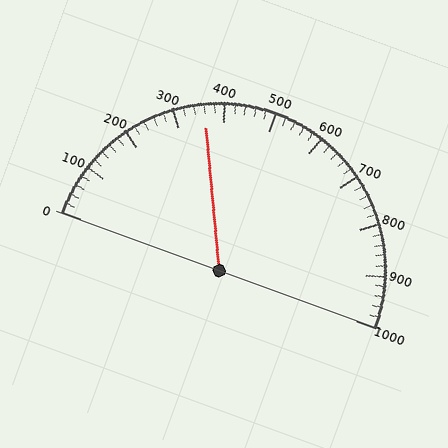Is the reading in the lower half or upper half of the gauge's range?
The reading is in the lower half of the range (0 to 1000).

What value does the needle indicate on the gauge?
The needle indicates approximately 360.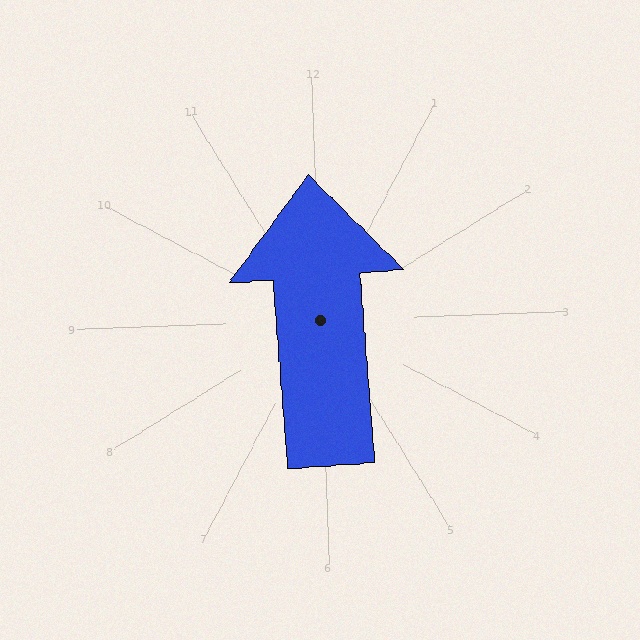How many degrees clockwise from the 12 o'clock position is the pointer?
Approximately 358 degrees.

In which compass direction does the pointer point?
North.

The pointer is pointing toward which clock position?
Roughly 12 o'clock.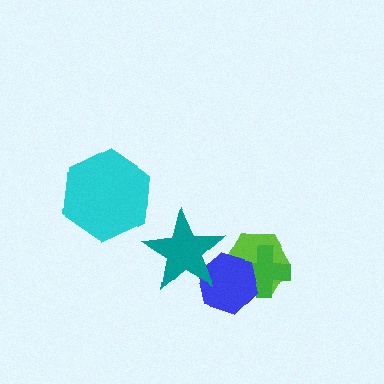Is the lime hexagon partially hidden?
Yes, it is partially covered by another shape.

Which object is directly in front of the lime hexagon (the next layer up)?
The green cross is directly in front of the lime hexagon.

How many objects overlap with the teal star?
1 object overlaps with the teal star.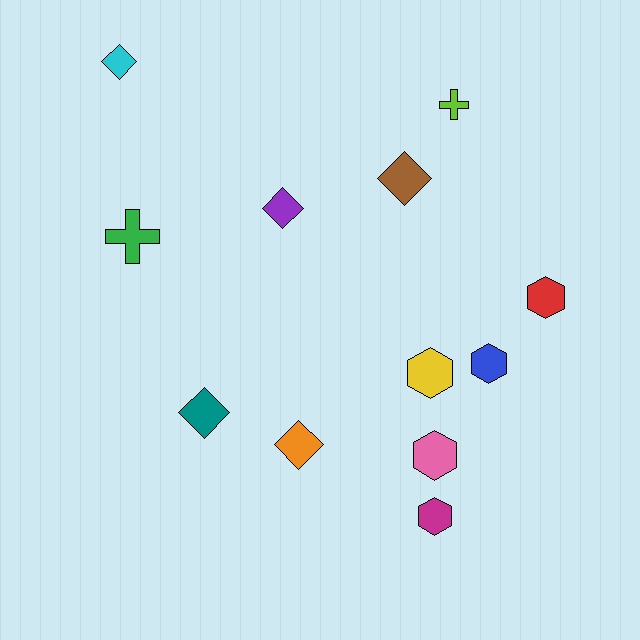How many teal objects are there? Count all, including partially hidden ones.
There is 1 teal object.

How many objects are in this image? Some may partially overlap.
There are 12 objects.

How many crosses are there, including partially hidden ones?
There are 2 crosses.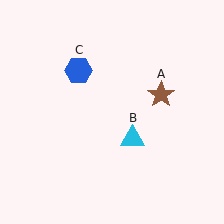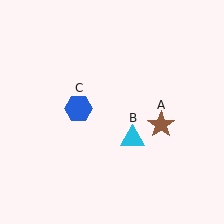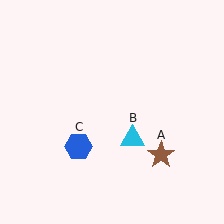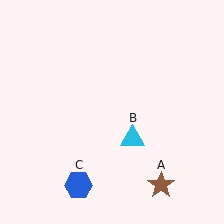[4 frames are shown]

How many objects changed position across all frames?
2 objects changed position: brown star (object A), blue hexagon (object C).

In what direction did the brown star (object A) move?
The brown star (object A) moved down.